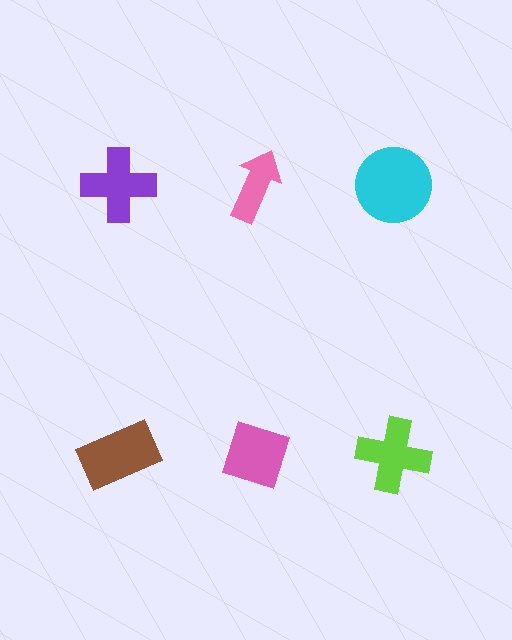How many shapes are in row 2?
3 shapes.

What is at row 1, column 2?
A pink arrow.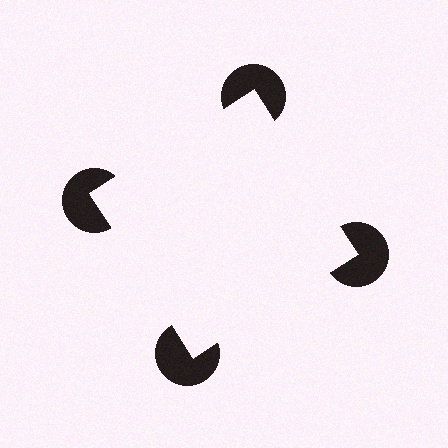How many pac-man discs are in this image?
There are 4 — one at each vertex of the illusory square.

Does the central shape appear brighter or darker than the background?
It typically appears slightly brighter than the background, even though no actual brightness change is drawn.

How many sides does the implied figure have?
4 sides.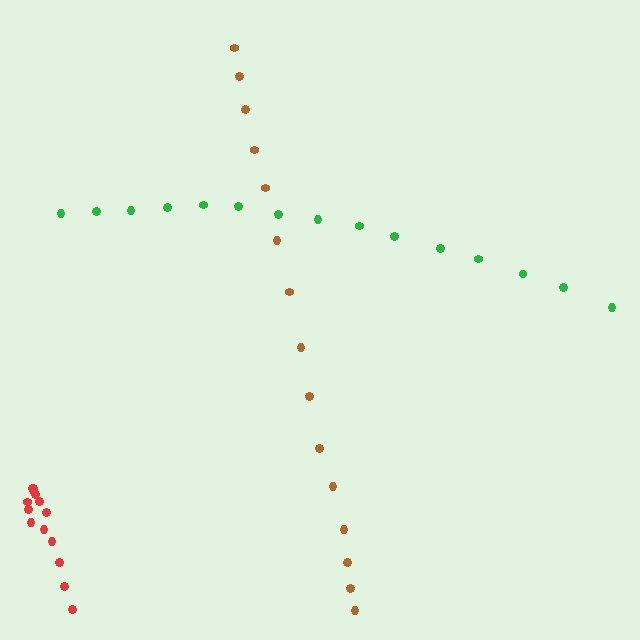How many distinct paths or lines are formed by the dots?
There are 3 distinct paths.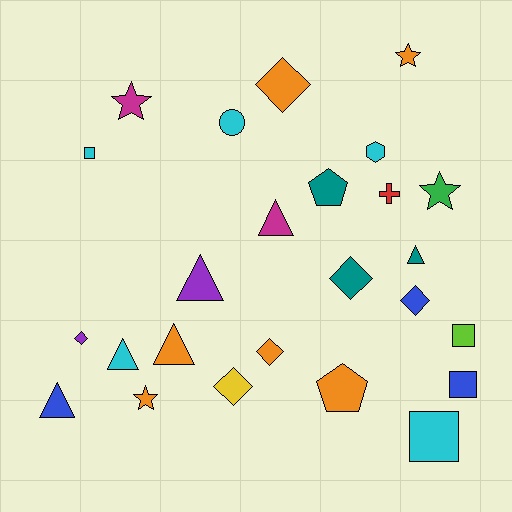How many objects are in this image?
There are 25 objects.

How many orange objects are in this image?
There are 6 orange objects.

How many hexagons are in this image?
There is 1 hexagon.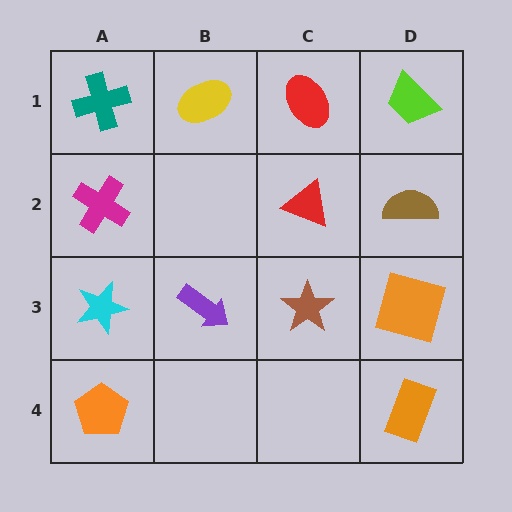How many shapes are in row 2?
3 shapes.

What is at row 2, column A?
A magenta cross.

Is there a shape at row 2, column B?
No, that cell is empty.